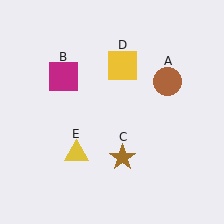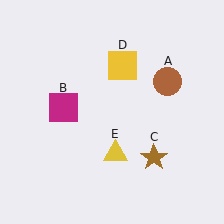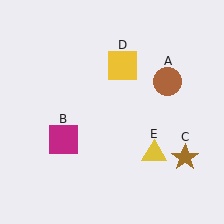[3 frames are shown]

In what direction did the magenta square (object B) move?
The magenta square (object B) moved down.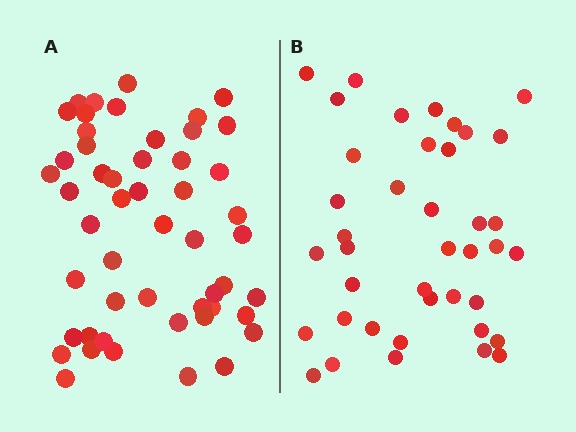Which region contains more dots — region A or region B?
Region A (the left region) has more dots.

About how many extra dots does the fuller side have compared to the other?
Region A has roughly 12 or so more dots than region B.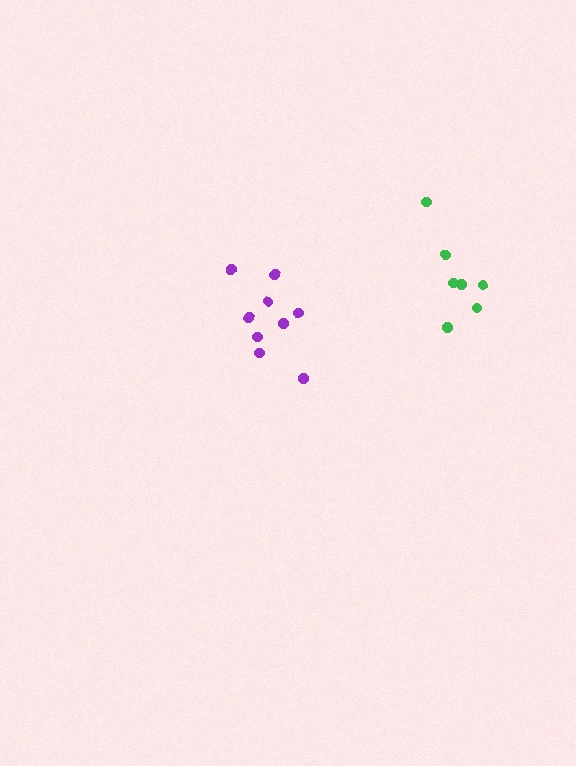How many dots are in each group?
Group 1: 7 dots, Group 2: 9 dots (16 total).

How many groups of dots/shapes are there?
There are 2 groups.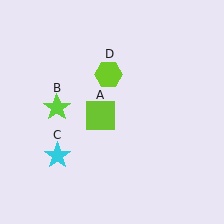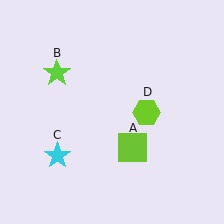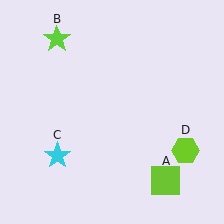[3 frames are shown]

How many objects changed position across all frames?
3 objects changed position: lime square (object A), lime star (object B), lime hexagon (object D).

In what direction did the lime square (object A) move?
The lime square (object A) moved down and to the right.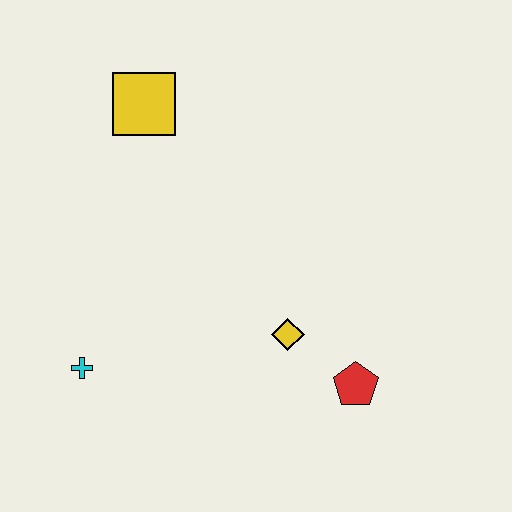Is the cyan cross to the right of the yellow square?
No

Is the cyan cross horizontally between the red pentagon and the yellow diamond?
No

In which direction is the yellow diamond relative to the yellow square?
The yellow diamond is below the yellow square.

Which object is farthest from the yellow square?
The red pentagon is farthest from the yellow square.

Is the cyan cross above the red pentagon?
Yes